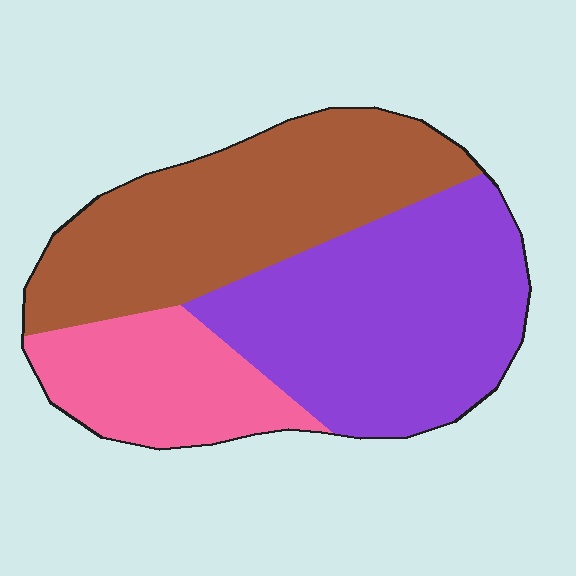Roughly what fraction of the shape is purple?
Purple covers 42% of the shape.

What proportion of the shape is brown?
Brown takes up between a third and a half of the shape.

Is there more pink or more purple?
Purple.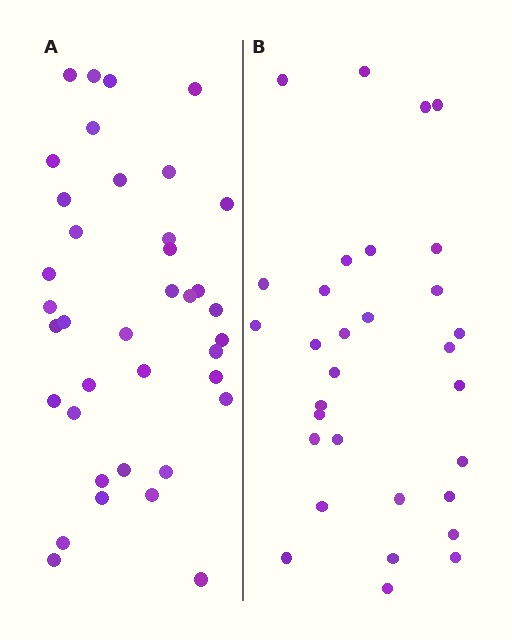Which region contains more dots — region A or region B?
Region A (the left region) has more dots.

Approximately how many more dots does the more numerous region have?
Region A has roughly 8 or so more dots than region B.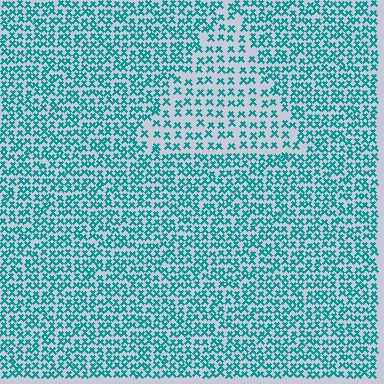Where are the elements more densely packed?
The elements are more densely packed outside the triangle boundary.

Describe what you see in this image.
The image contains small teal elements arranged at two different densities. A triangle-shaped region is visible where the elements are less densely packed than the surrounding area.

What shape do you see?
I see a triangle.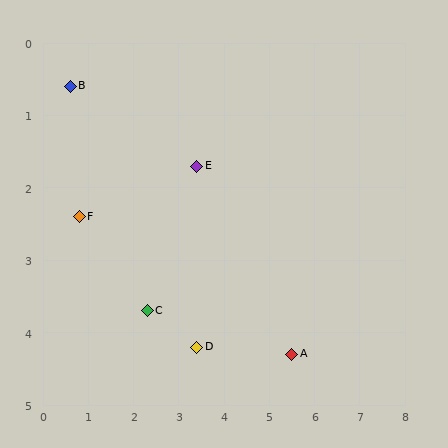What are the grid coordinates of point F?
Point F is at approximately (0.8, 2.4).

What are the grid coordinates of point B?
Point B is at approximately (0.6, 0.6).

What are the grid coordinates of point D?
Point D is at approximately (3.4, 4.2).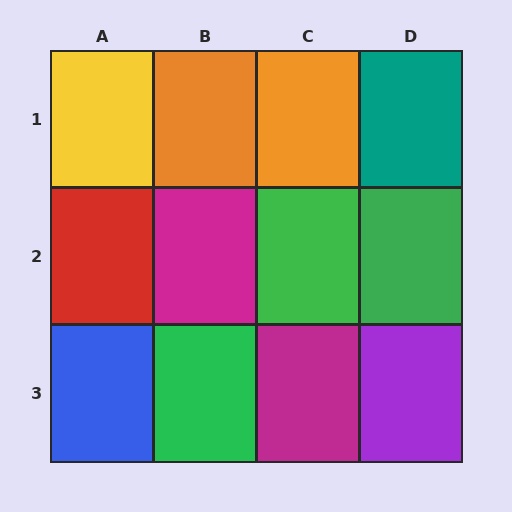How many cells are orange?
2 cells are orange.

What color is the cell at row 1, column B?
Orange.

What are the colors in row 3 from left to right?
Blue, green, magenta, purple.